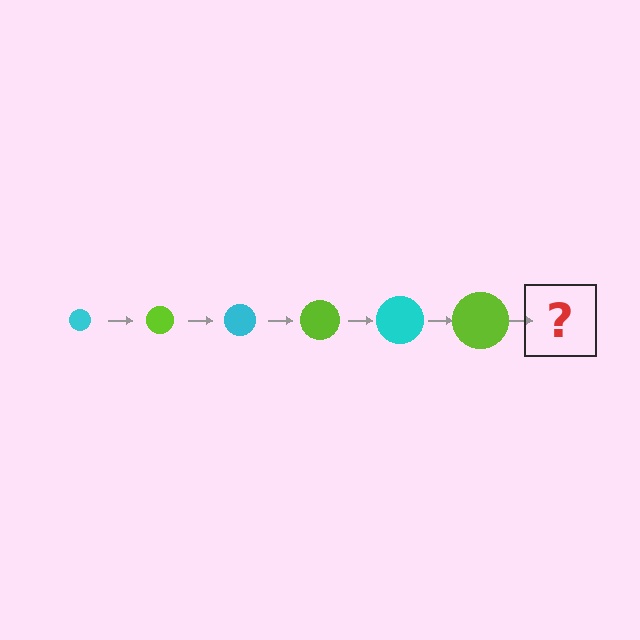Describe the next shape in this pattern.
It should be a cyan circle, larger than the previous one.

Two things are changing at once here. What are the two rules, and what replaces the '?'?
The two rules are that the circle grows larger each step and the color cycles through cyan and lime. The '?' should be a cyan circle, larger than the previous one.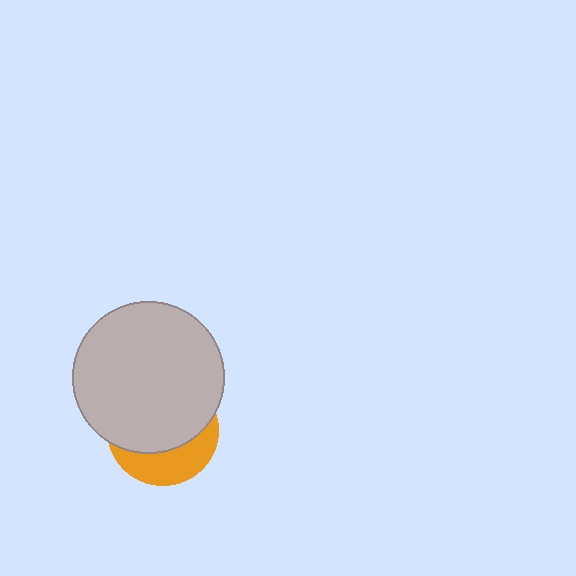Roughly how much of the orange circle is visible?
A small part of it is visible (roughly 34%).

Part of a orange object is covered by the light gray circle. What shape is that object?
It is a circle.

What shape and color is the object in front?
The object in front is a light gray circle.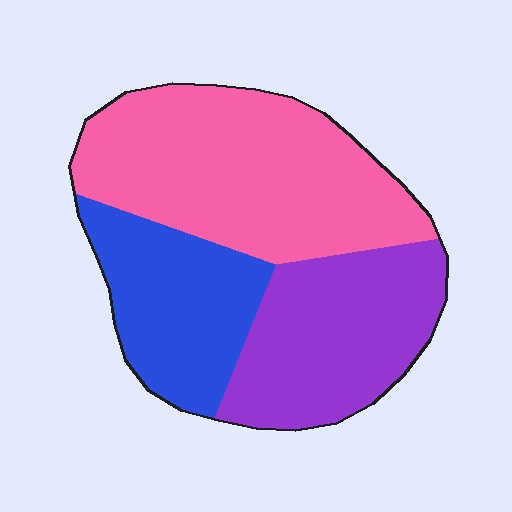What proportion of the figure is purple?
Purple takes up about one third (1/3) of the figure.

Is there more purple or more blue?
Purple.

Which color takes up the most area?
Pink, at roughly 45%.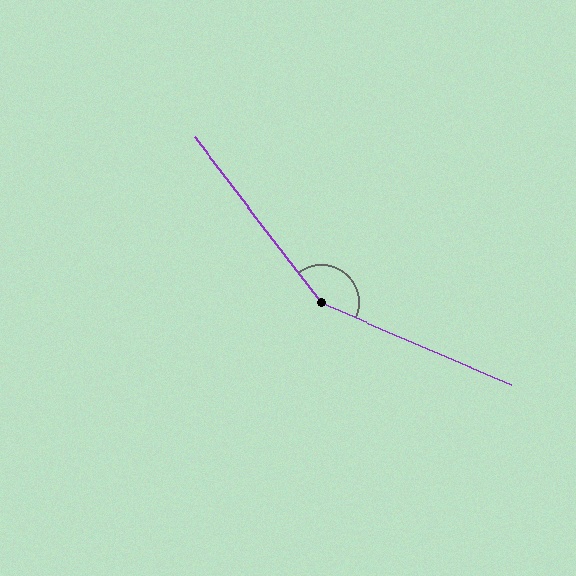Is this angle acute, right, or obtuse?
It is obtuse.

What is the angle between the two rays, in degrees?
Approximately 151 degrees.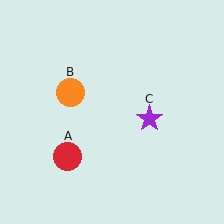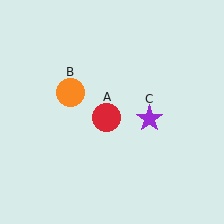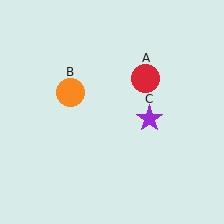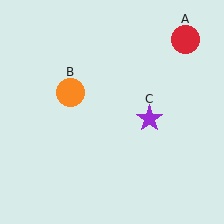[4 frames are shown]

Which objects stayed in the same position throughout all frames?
Orange circle (object B) and purple star (object C) remained stationary.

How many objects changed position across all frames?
1 object changed position: red circle (object A).